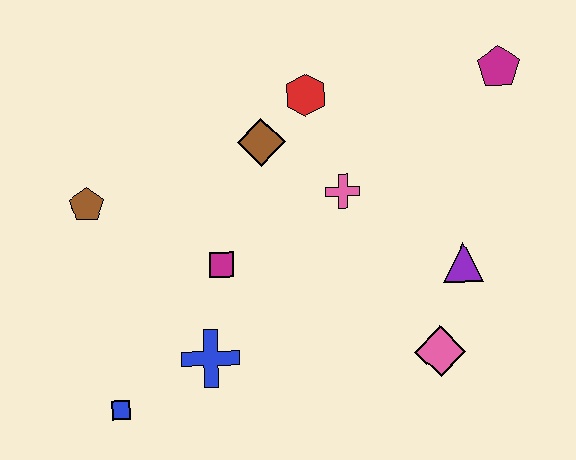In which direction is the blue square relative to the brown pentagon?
The blue square is below the brown pentagon.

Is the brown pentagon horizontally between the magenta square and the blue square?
No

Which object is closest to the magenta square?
The blue cross is closest to the magenta square.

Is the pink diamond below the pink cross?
Yes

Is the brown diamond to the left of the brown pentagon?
No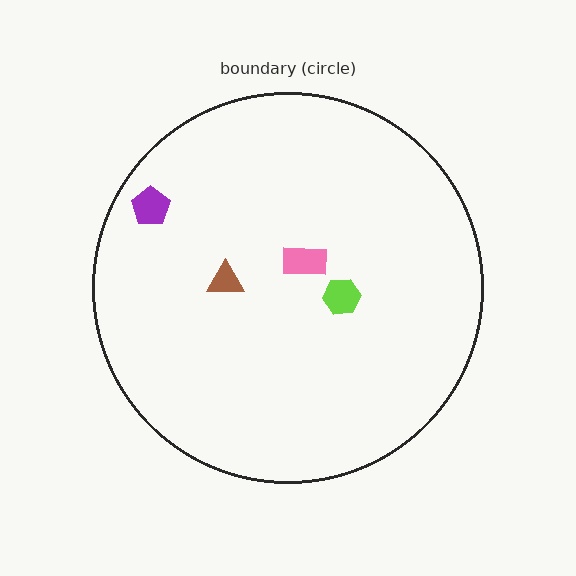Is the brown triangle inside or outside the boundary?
Inside.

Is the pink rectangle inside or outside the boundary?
Inside.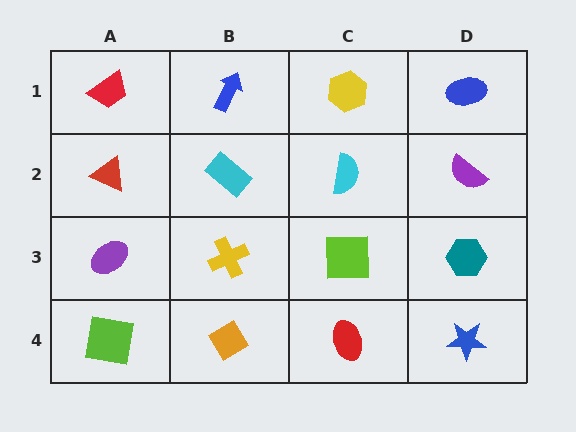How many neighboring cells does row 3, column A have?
3.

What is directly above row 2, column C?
A yellow hexagon.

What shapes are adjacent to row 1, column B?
A cyan rectangle (row 2, column B), a red trapezoid (row 1, column A), a yellow hexagon (row 1, column C).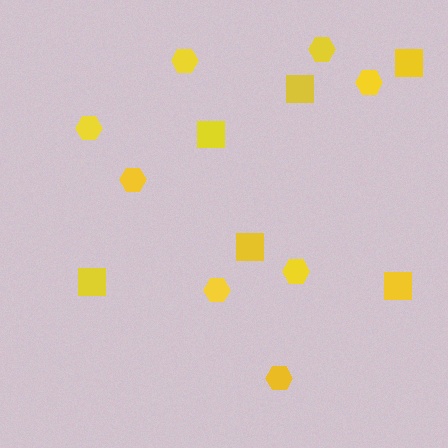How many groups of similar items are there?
There are 2 groups: one group of hexagons (8) and one group of squares (6).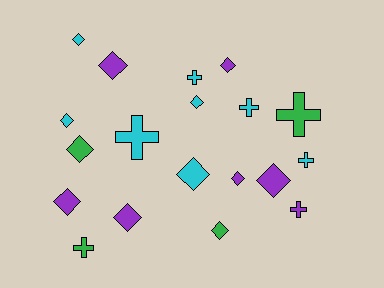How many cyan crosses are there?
There are 4 cyan crosses.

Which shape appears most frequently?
Diamond, with 12 objects.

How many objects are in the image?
There are 19 objects.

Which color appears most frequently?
Cyan, with 8 objects.